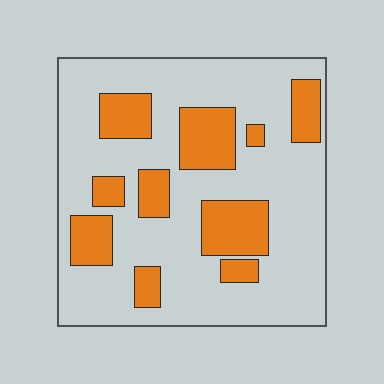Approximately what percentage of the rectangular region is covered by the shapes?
Approximately 25%.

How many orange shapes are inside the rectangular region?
10.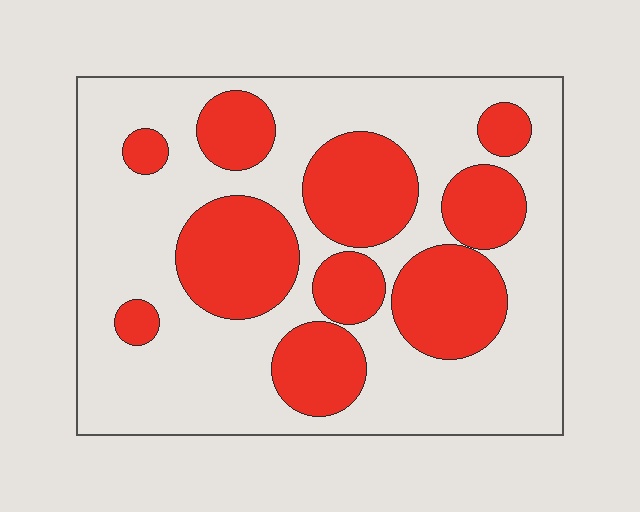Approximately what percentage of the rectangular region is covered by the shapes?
Approximately 35%.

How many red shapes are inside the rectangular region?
10.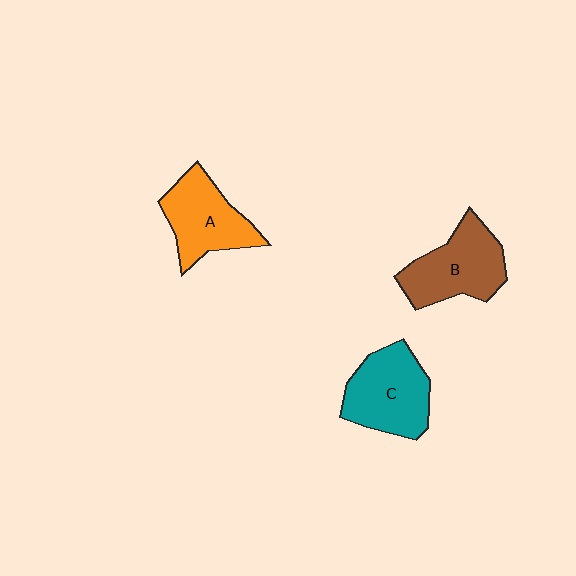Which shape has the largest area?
Shape C (teal).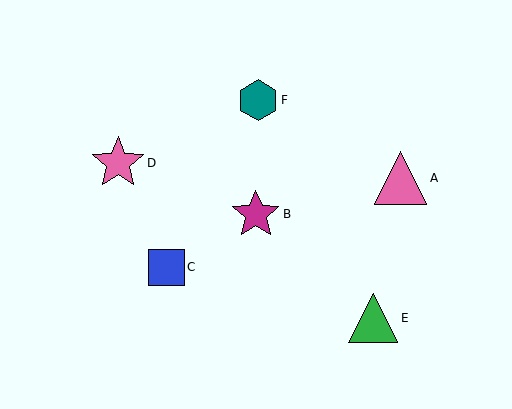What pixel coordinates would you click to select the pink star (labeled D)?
Click at (118, 163) to select the pink star D.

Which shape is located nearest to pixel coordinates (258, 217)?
The magenta star (labeled B) at (256, 214) is nearest to that location.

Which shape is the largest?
The pink triangle (labeled A) is the largest.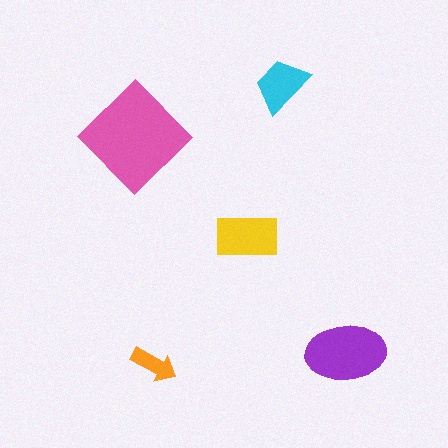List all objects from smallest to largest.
The orange arrow, the cyan trapezoid, the yellow rectangle, the purple ellipse, the pink diamond.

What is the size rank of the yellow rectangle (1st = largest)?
3rd.